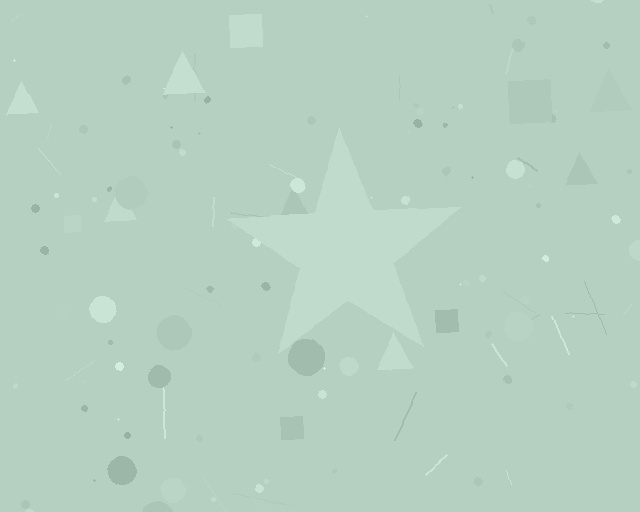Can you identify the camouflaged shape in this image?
The camouflaged shape is a star.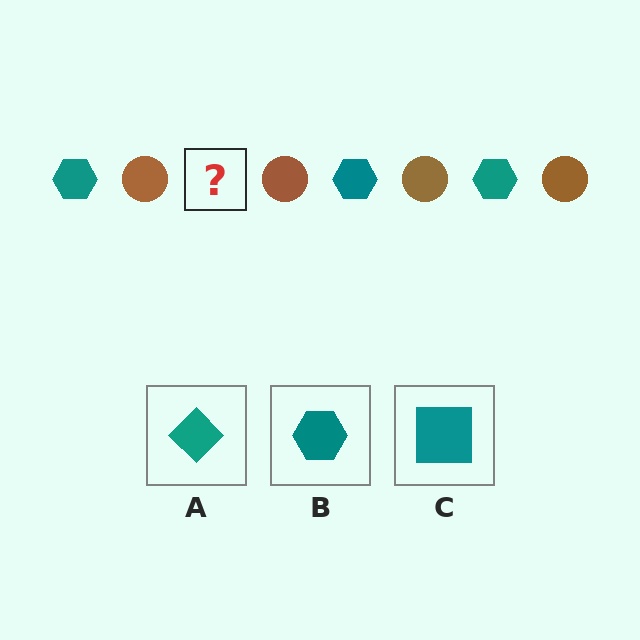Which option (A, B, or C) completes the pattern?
B.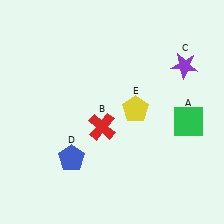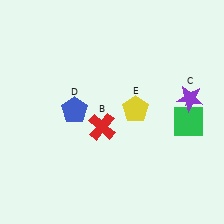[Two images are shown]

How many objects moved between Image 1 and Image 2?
2 objects moved between the two images.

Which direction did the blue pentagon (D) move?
The blue pentagon (D) moved up.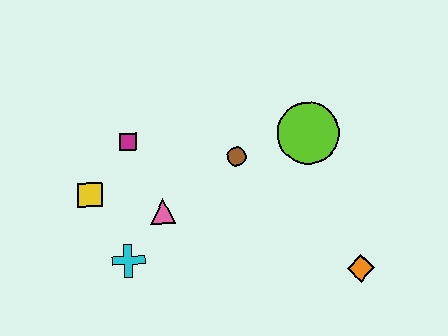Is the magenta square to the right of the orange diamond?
No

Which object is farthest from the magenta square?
The orange diamond is farthest from the magenta square.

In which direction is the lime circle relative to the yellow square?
The lime circle is to the right of the yellow square.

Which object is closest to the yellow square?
The magenta square is closest to the yellow square.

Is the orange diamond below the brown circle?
Yes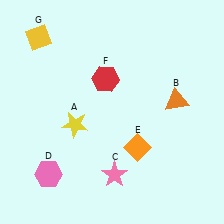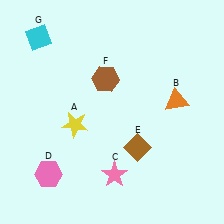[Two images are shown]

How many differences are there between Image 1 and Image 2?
There are 3 differences between the two images.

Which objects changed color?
E changed from orange to brown. F changed from red to brown. G changed from yellow to cyan.